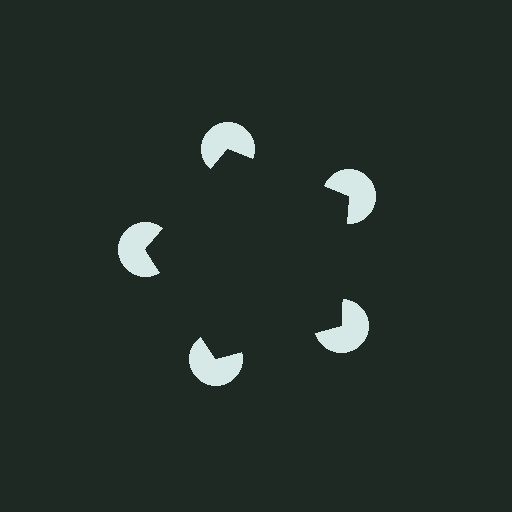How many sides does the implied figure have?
5 sides.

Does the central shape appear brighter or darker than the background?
It typically appears slightly darker than the background, even though no actual brightness change is drawn.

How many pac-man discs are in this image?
There are 5 — one at each vertex of the illusory pentagon.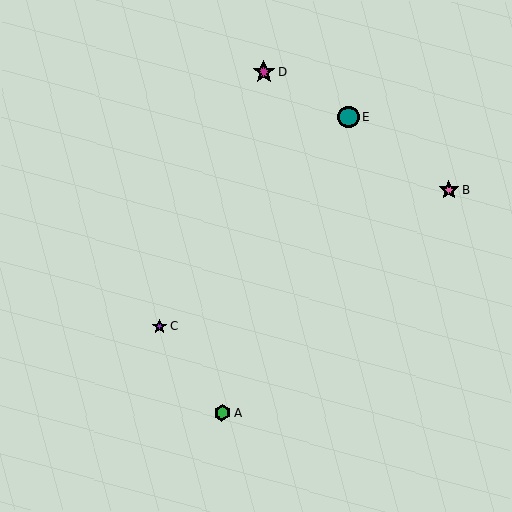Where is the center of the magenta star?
The center of the magenta star is at (264, 72).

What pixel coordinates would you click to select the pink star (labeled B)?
Click at (449, 190) to select the pink star B.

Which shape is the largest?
The magenta star (labeled D) is the largest.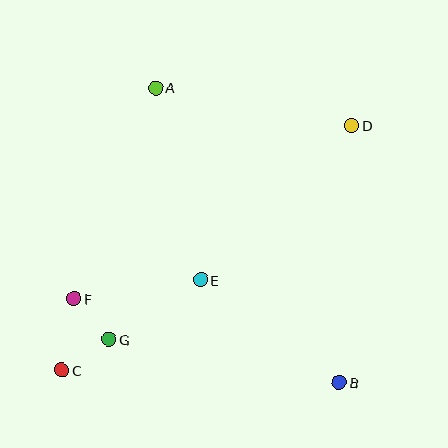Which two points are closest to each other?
Points F and G are closest to each other.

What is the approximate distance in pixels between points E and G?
The distance between E and G is approximately 109 pixels.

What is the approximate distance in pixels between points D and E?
The distance between D and E is approximately 216 pixels.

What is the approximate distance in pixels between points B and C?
The distance between B and C is approximately 278 pixels.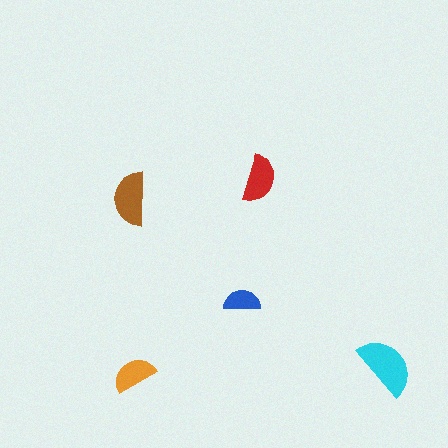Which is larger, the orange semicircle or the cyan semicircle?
The cyan one.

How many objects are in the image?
There are 5 objects in the image.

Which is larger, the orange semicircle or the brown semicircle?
The brown one.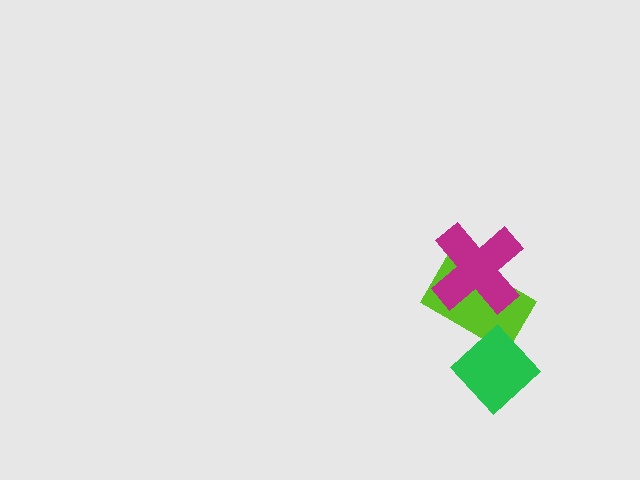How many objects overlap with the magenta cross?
1 object overlaps with the magenta cross.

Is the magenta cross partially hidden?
No, no other shape covers it.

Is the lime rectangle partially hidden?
Yes, it is partially covered by another shape.